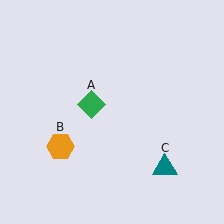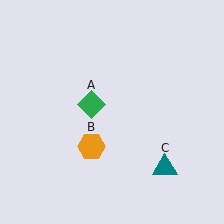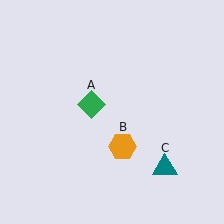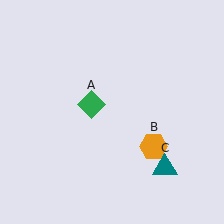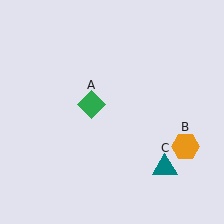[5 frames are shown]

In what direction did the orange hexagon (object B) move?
The orange hexagon (object B) moved right.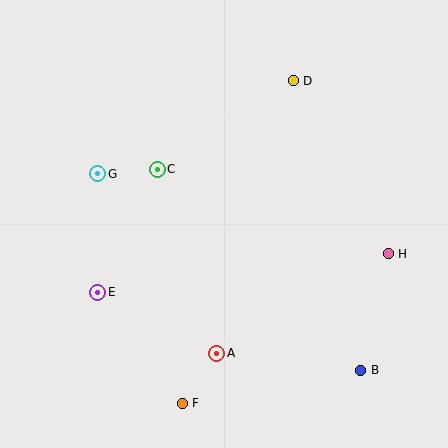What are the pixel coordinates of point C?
Point C is at (157, 169).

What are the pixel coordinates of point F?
Point F is at (182, 403).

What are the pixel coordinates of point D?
Point D is at (293, 81).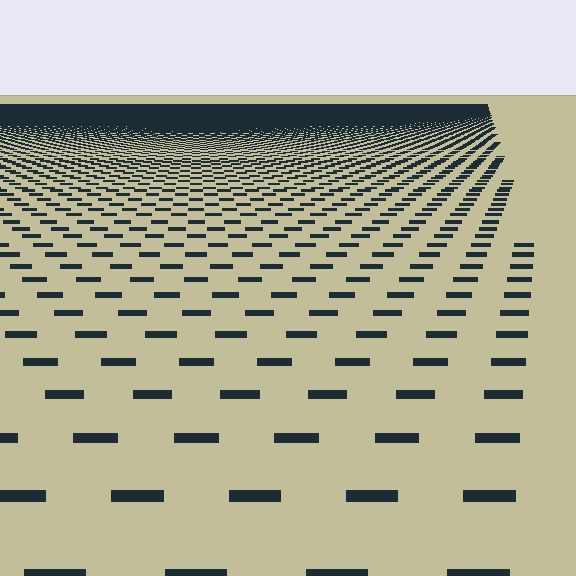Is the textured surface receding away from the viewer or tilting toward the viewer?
The surface is receding away from the viewer. Texture elements get smaller and denser toward the top.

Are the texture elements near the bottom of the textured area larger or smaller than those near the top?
Larger. Near the bottom, elements are closer to the viewer and appear at a bigger on-screen size.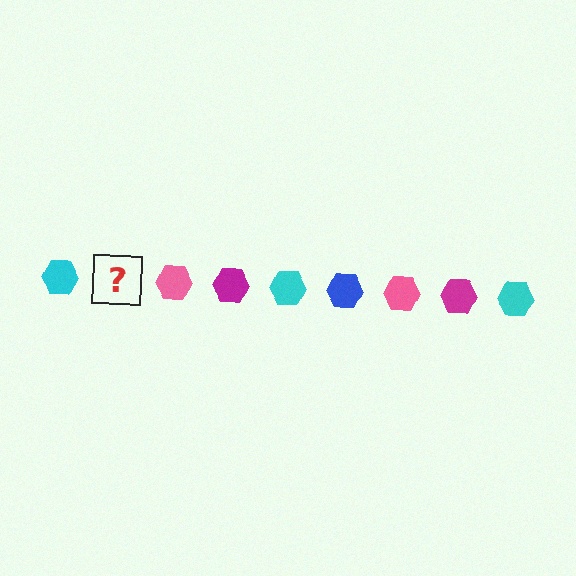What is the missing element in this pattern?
The missing element is a blue hexagon.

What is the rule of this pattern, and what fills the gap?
The rule is that the pattern cycles through cyan, blue, pink, magenta hexagons. The gap should be filled with a blue hexagon.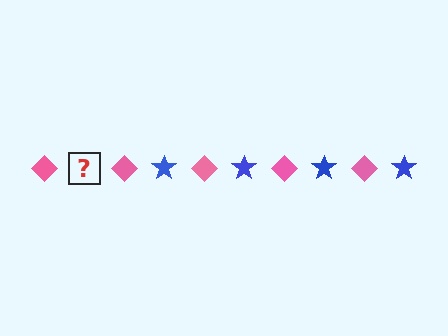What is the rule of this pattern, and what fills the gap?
The rule is that the pattern alternates between pink diamond and blue star. The gap should be filled with a blue star.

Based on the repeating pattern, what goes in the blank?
The blank should be a blue star.